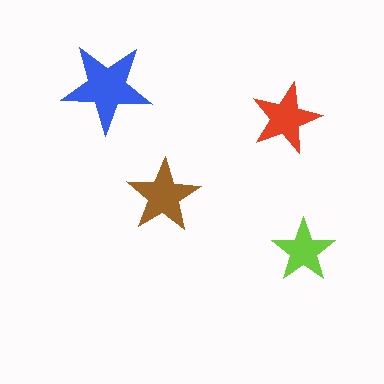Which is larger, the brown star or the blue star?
The blue one.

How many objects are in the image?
There are 4 objects in the image.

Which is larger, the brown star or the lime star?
The brown one.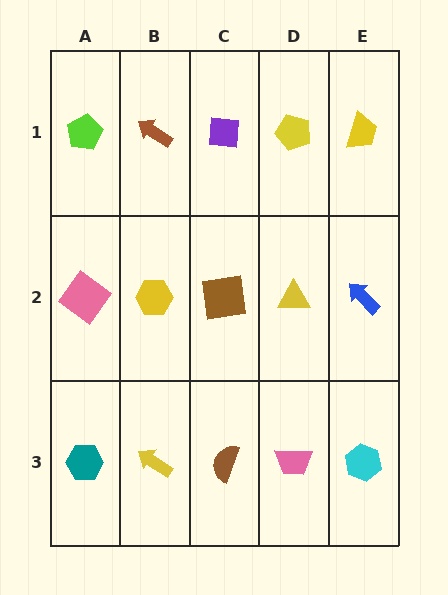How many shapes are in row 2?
5 shapes.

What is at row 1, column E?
A yellow trapezoid.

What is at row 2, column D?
A yellow triangle.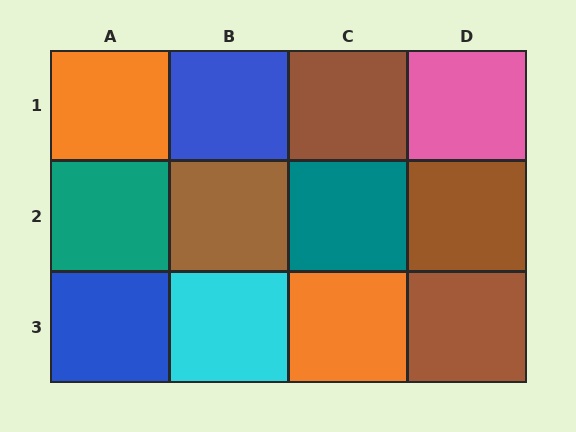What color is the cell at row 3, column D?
Brown.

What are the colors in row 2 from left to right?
Teal, brown, teal, brown.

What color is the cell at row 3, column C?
Orange.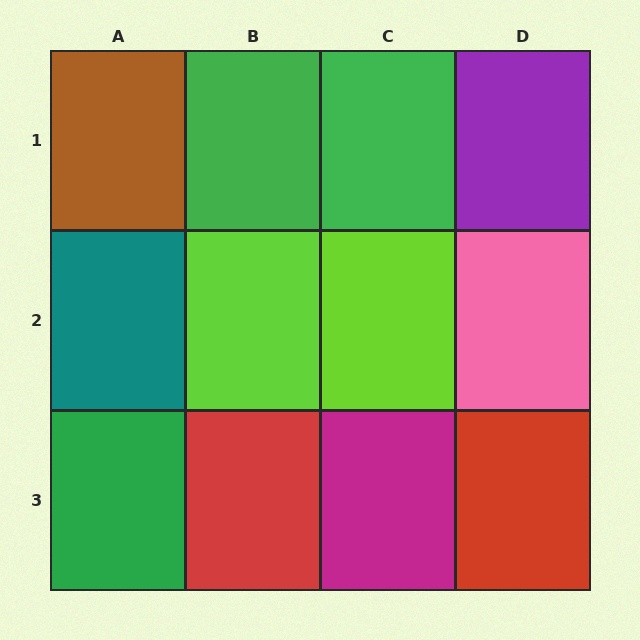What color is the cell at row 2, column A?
Teal.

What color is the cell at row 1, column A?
Brown.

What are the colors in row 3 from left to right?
Green, red, magenta, red.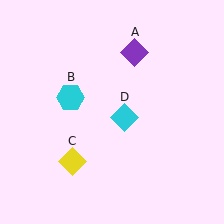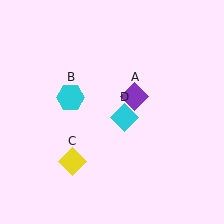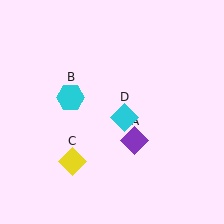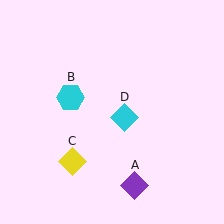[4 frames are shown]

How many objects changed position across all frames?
1 object changed position: purple diamond (object A).